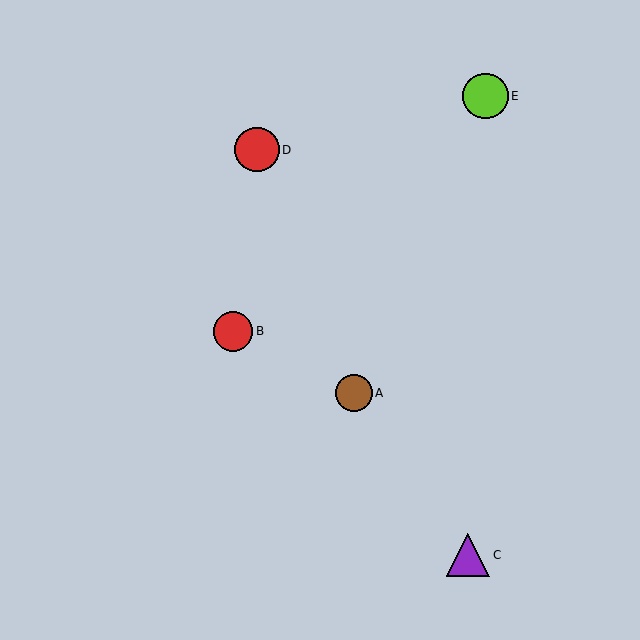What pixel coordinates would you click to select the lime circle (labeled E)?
Click at (485, 96) to select the lime circle E.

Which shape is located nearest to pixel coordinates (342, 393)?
The brown circle (labeled A) at (354, 393) is nearest to that location.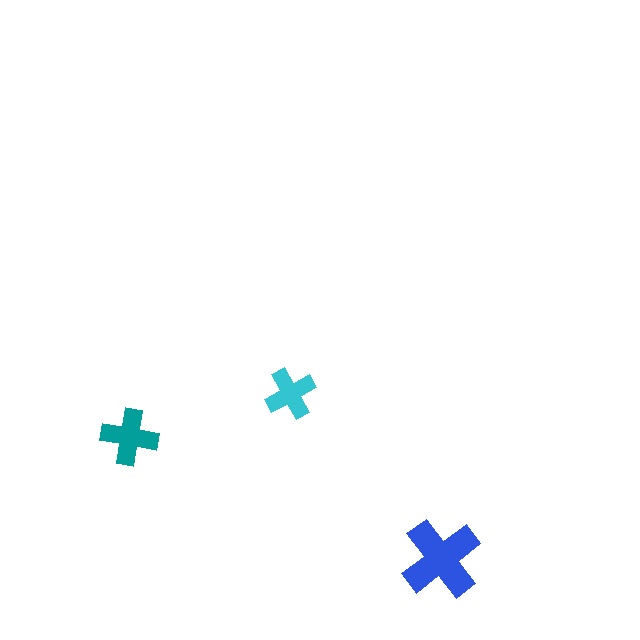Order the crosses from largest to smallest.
the blue one, the teal one, the cyan one.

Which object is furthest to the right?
The blue cross is rightmost.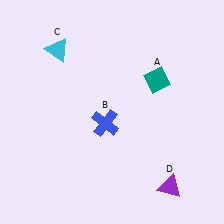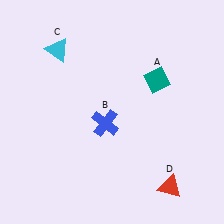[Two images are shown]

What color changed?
The triangle (D) changed from purple in Image 1 to red in Image 2.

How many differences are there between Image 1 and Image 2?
There is 1 difference between the two images.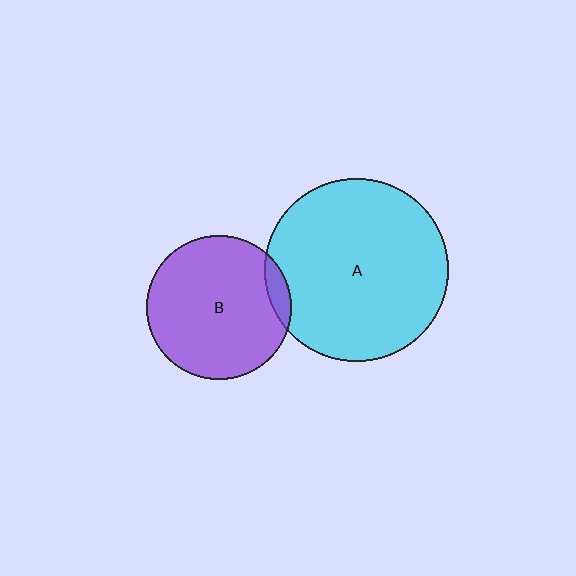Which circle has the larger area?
Circle A (cyan).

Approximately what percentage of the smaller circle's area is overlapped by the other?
Approximately 5%.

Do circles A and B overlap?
Yes.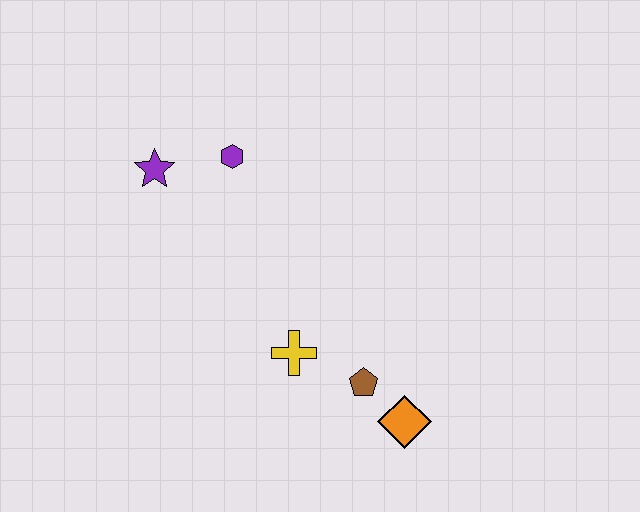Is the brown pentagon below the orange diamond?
No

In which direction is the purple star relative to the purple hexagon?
The purple star is to the left of the purple hexagon.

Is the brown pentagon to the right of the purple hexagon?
Yes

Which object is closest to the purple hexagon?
The purple star is closest to the purple hexagon.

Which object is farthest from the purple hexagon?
The orange diamond is farthest from the purple hexagon.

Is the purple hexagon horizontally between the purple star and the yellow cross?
Yes